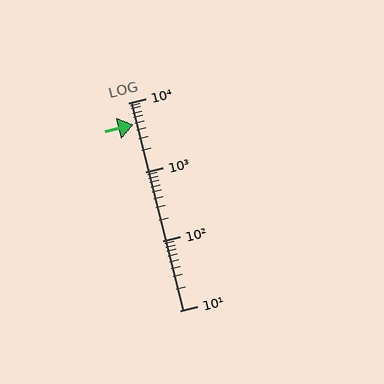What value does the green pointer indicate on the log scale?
The pointer indicates approximately 4800.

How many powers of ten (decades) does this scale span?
The scale spans 3 decades, from 10 to 10000.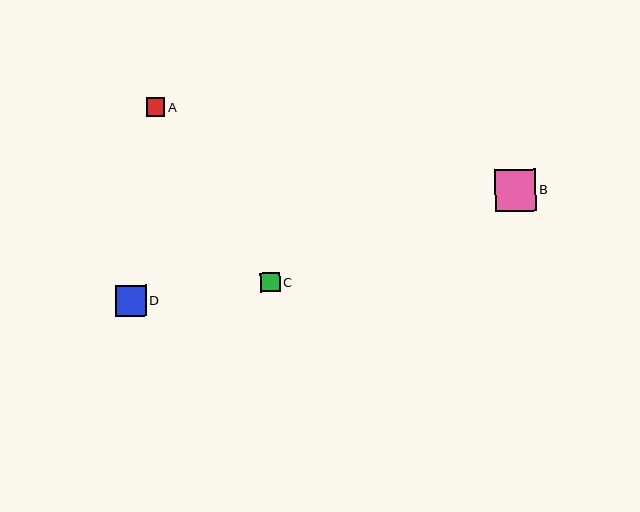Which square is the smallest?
Square A is the smallest with a size of approximately 18 pixels.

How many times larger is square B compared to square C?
Square B is approximately 2.1 times the size of square C.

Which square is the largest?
Square B is the largest with a size of approximately 42 pixels.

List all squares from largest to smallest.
From largest to smallest: B, D, C, A.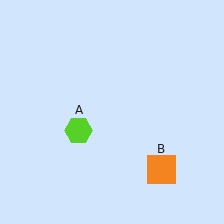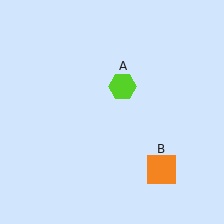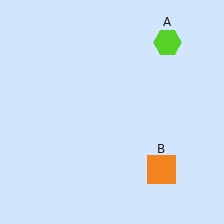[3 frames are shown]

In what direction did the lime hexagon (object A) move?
The lime hexagon (object A) moved up and to the right.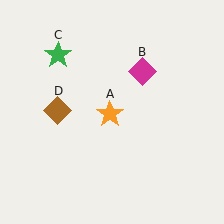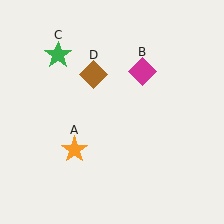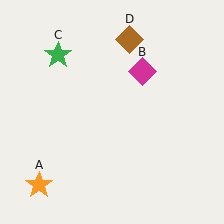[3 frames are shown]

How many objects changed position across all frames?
2 objects changed position: orange star (object A), brown diamond (object D).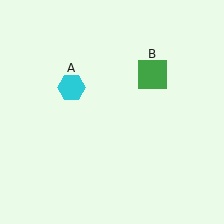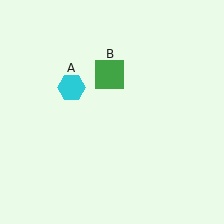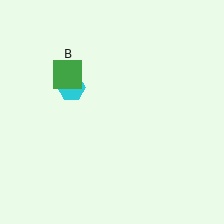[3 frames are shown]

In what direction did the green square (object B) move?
The green square (object B) moved left.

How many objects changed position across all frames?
1 object changed position: green square (object B).